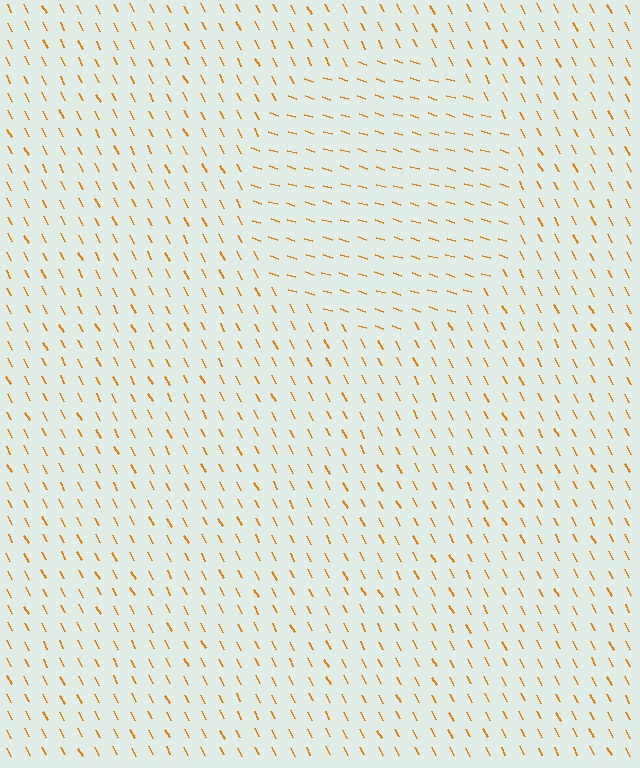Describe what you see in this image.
The image is filled with small orange line segments. A circle region in the image has lines oriented differently from the surrounding lines, creating a visible texture boundary.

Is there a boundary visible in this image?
Yes, there is a texture boundary formed by a change in line orientation.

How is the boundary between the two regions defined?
The boundary is defined purely by a change in line orientation (approximately 45 degrees difference). All lines are the same color and thickness.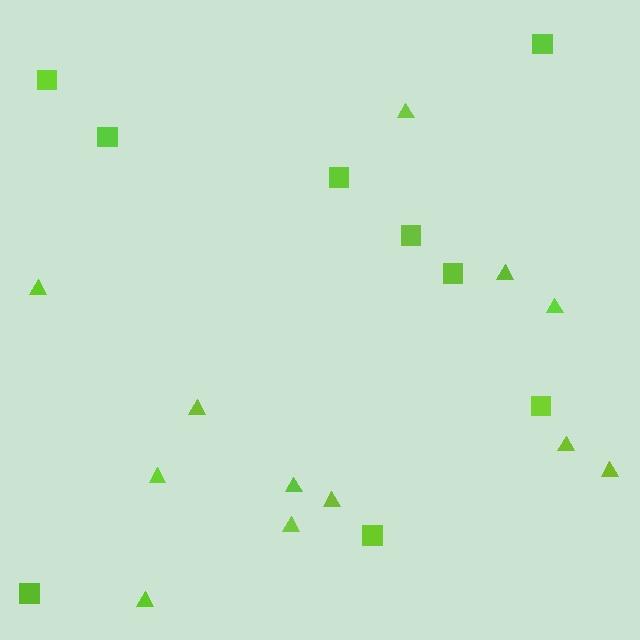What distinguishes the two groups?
There are 2 groups: one group of squares (9) and one group of triangles (12).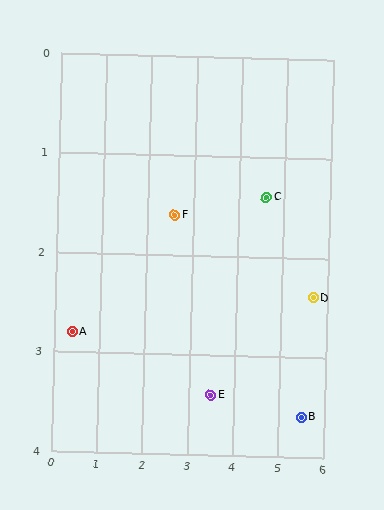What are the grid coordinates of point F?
Point F is at approximately (2.6, 1.6).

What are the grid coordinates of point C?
Point C is at approximately (4.6, 1.4).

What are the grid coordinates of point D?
Point D is at approximately (5.7, 2.4).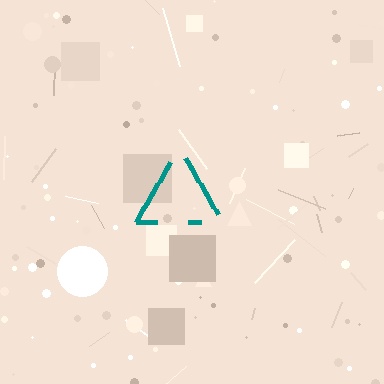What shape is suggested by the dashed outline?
The dashed outline suggests a triangle.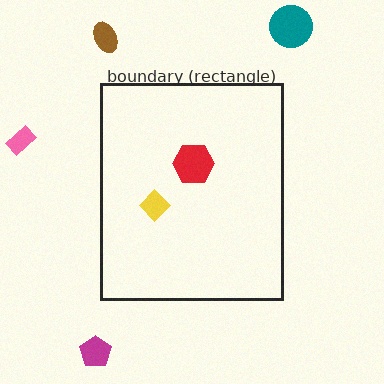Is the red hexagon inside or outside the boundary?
Inside.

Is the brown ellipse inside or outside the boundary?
Outside.